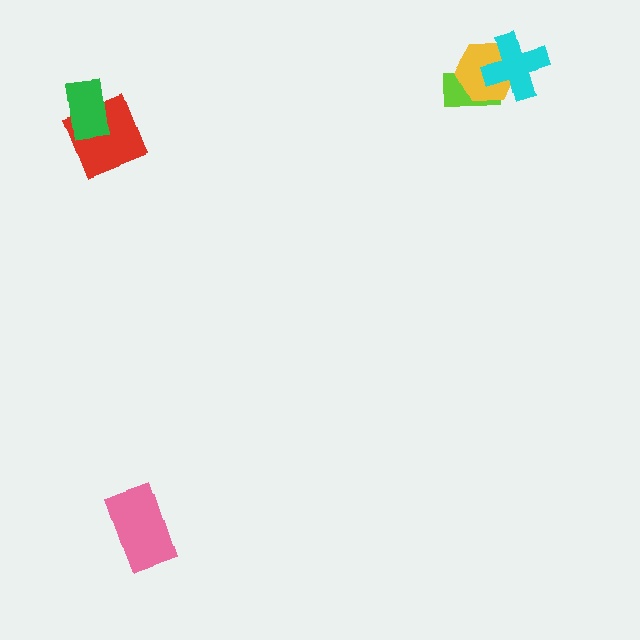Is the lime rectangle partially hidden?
Yes, it is partially covered by another shape.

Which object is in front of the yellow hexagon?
The cyan cross is in front of the yellow hexagon.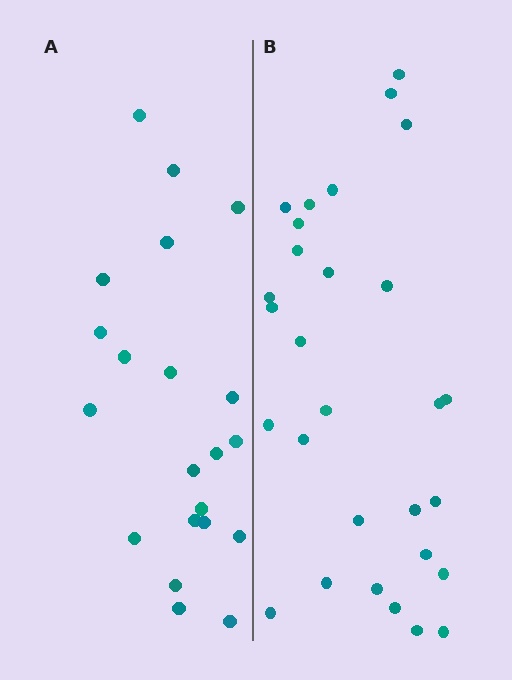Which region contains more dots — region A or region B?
Region B (the right region) has more dots.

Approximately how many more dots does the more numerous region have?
Region B has roughly 8 or so more dots than region A.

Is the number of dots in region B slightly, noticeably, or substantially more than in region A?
Region B has noticeably more, but not dramatically so. The ratio is roughly 1.4 to 1.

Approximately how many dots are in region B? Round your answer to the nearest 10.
About 30 dots. (The exact count is 29, which rounds to 30.)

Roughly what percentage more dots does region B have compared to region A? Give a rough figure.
About 40% more.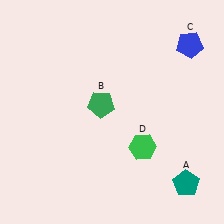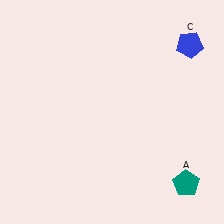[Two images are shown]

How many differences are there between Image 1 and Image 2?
There are 2 differences between the two images.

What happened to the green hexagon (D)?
The green hexagon (D) was removed in Image 2. It was in the bottom-right area of Image 1.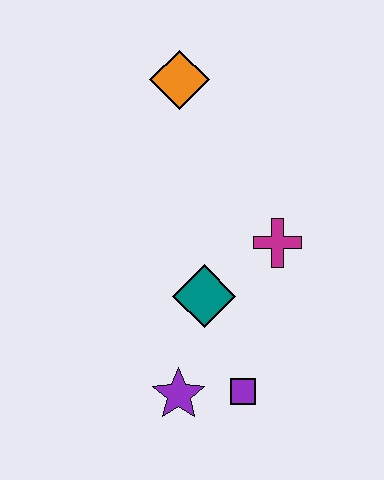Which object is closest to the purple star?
The purple square is closest to the purple star.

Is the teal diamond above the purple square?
Yes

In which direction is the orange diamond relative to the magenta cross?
The orange diamond is above the magenta cross.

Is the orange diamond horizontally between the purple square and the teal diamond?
No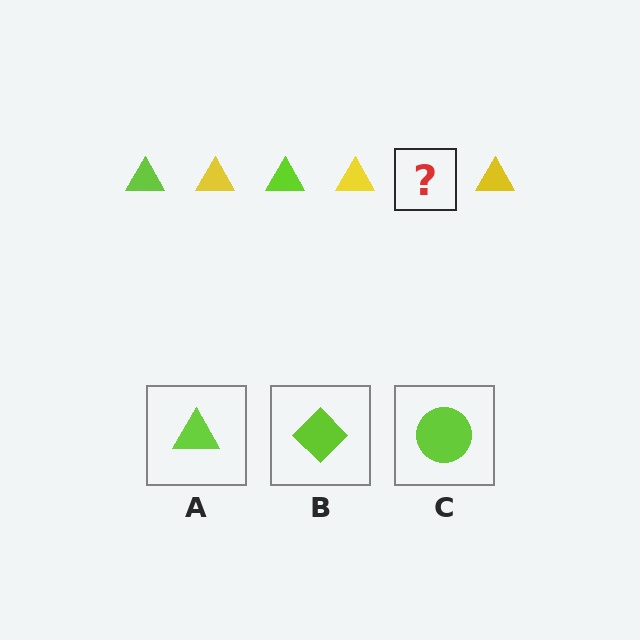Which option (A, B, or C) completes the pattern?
A.